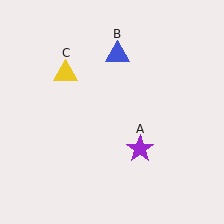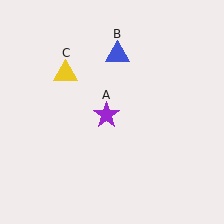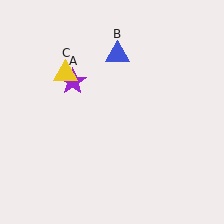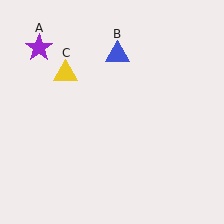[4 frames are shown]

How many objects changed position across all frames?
1 object changed position: purple star (object A).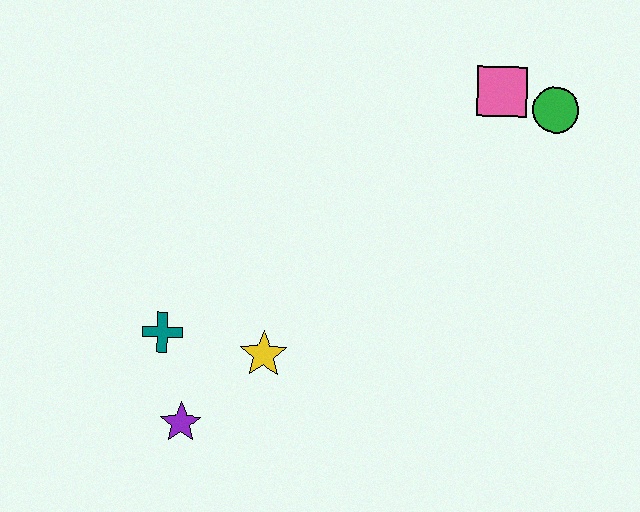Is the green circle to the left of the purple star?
No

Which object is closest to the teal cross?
The purple star is closest to the teal cross.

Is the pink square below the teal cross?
No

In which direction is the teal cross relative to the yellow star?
The teal cross is to the left of the yellow star.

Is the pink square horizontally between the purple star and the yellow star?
No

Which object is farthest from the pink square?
The purple star is farthest from the pink square.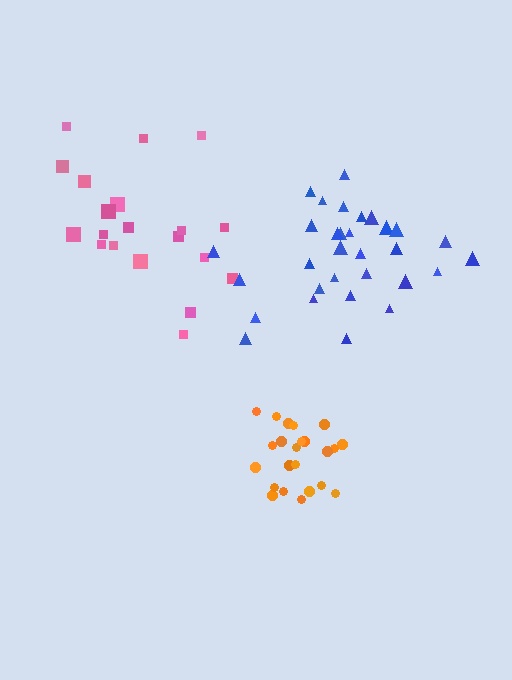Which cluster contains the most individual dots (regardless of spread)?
Blue (31).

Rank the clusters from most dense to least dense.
orange, blue, pink.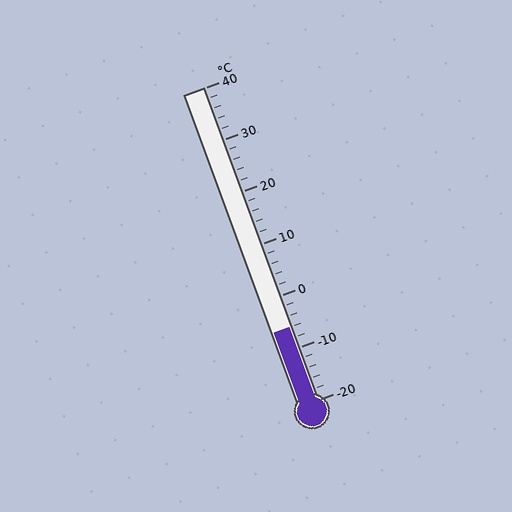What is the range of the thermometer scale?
The thermometer scale ranges from -20°C to 40°C.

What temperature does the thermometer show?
The thermometer shows approximately -6°C.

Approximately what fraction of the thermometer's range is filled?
The thermometer is filled to approximately 25% of its range.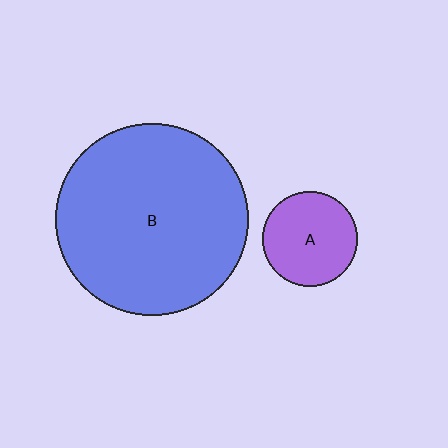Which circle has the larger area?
Circle B (blue).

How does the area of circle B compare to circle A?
Approximately 4.1 times.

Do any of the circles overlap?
No, none of the circles overlap.